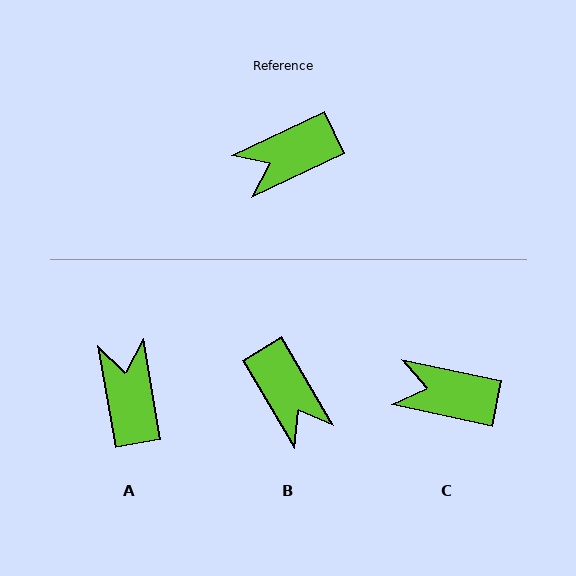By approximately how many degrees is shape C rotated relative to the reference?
Approximately 37 degrees clockwise.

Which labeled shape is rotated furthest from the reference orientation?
A, about 106 degrees away.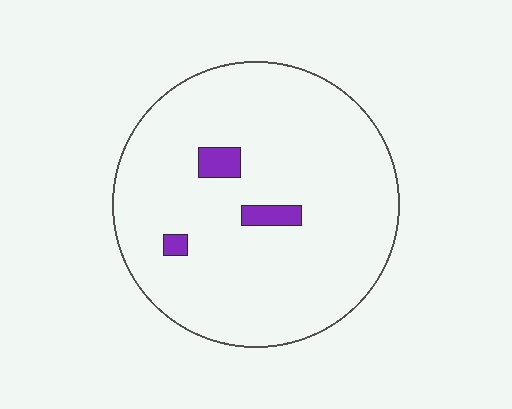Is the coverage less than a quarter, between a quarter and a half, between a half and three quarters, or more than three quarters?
Less than a quarter.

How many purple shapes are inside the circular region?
3.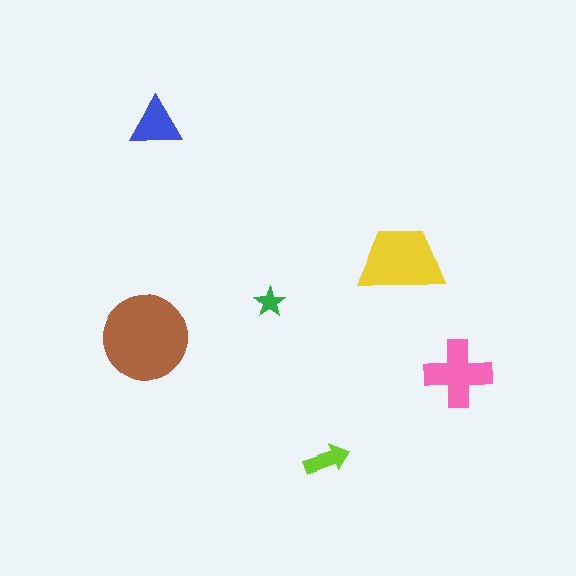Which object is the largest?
The brown circle.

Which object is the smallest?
The green star.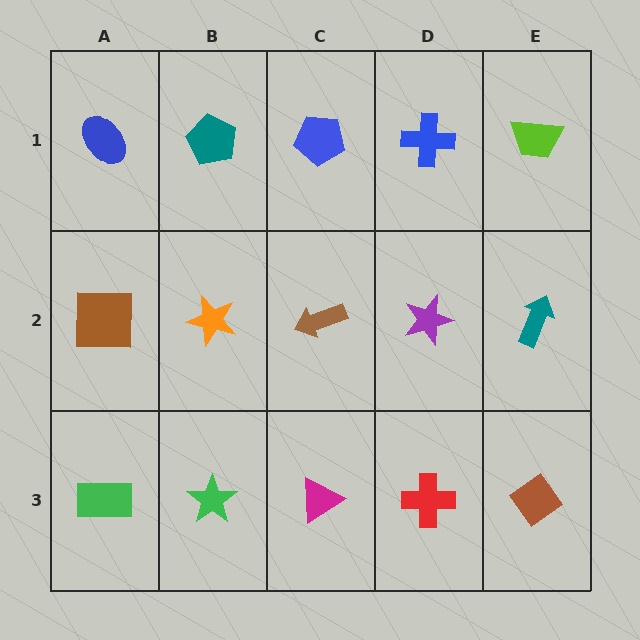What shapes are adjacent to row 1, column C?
A brown arrow (row 2, column C), a teal pentagon (row 1, column B), a blue cross (row 1, column D).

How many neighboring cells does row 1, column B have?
3.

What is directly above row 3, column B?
An orange star.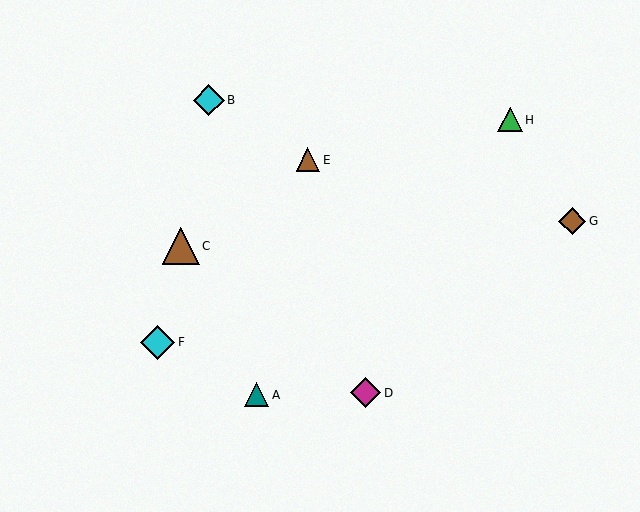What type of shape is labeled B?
Shape B is a cyan diamond.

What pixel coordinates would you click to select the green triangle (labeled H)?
Click at (510, 120) to select the green triangle H.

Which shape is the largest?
The brown triangle (labeled C) is the largest.